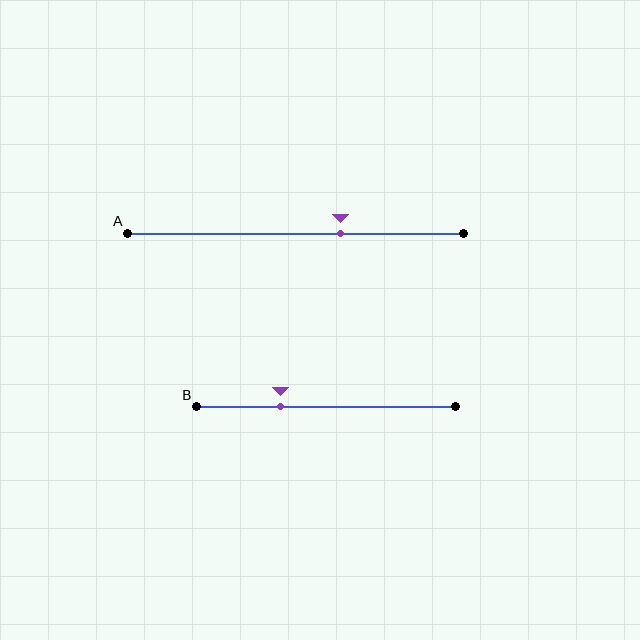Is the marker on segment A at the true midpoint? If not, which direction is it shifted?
No, the marker on segment A is shifted to the right by about 13% of the segment length.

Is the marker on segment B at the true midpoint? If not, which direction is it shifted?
No, the marker on segment B is shifted to the left by about 18% of the segment length.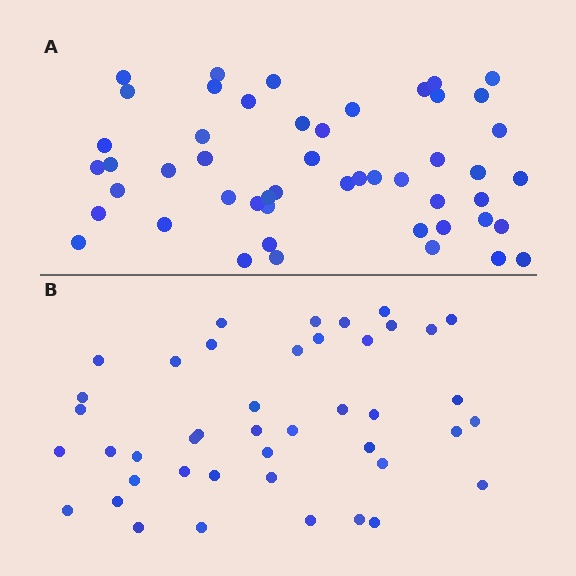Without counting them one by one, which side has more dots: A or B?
Region A (the top region) has more dots.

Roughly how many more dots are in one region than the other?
Region A has roughly 8 or so more dots than region B.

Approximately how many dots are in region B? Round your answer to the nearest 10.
About 40 dots. (The exact count is 43, which rounds to 40.)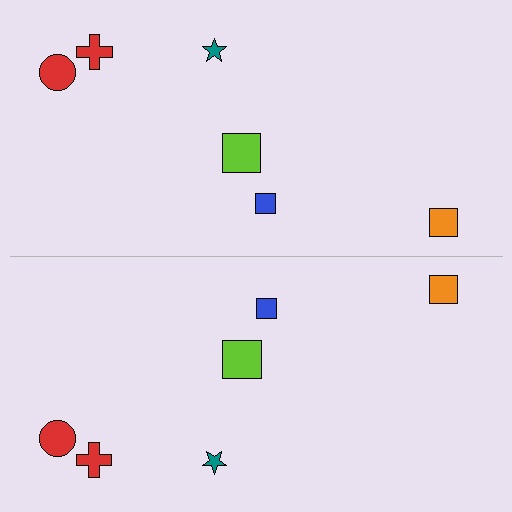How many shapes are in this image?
There are 12 shapes in this image.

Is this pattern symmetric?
Yes, this pattern has bilateral (reflection) symmetry.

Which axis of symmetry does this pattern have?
The pattern has a horizontal axis of symmetry running through the center of the image.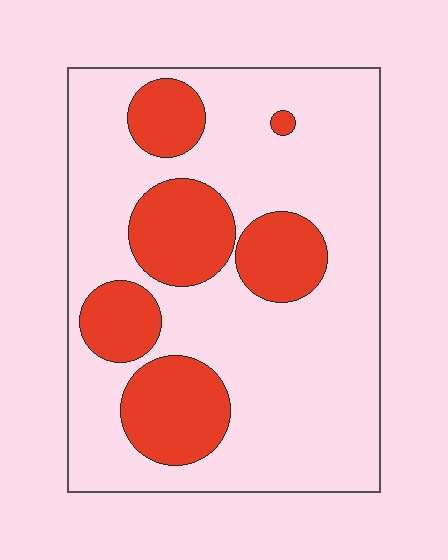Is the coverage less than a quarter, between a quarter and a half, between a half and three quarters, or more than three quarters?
Between a quarter and a half.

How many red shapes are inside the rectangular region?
6.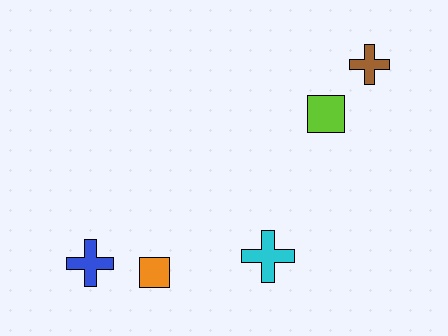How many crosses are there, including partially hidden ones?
There are 3 crosses.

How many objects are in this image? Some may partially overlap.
There are 5 objects.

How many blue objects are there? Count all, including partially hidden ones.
There is 1 blue object.